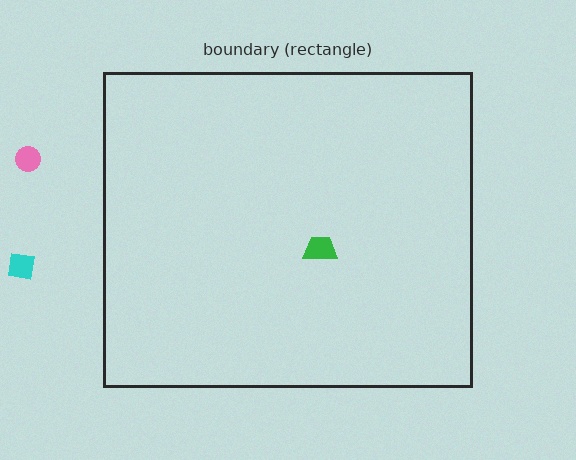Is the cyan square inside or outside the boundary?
Outside.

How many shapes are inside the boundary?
1 inside, 2 outside.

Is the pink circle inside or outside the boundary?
Outside.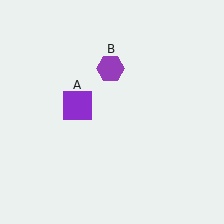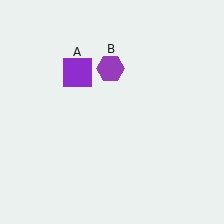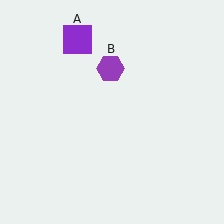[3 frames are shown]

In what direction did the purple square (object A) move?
The purple square (object A) moved up.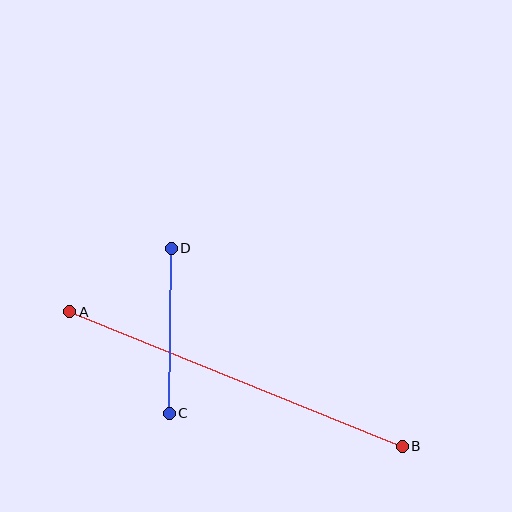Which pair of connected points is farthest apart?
Points A and B are farthest apart.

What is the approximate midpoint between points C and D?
The midpoint is at approximately (170, 331) pixels.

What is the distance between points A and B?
The distance is approximately 359 pixels.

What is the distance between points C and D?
The distance is approximately 165 pixels.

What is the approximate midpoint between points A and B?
The midpoint is at approximately (236, 379) pixels.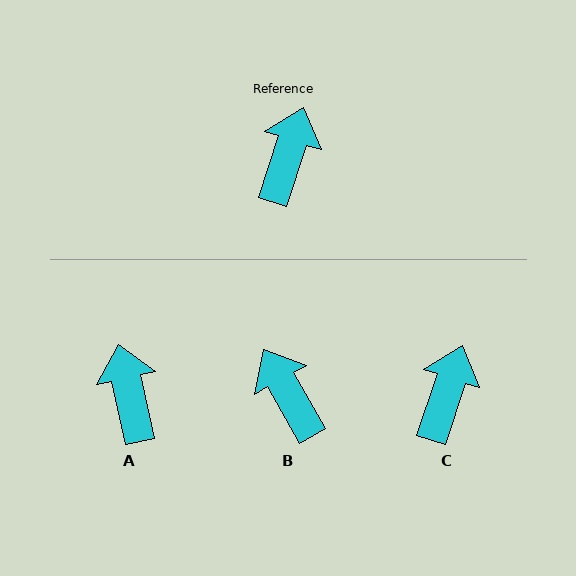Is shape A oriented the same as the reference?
No, it is off by about 31 degrees.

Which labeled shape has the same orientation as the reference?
C.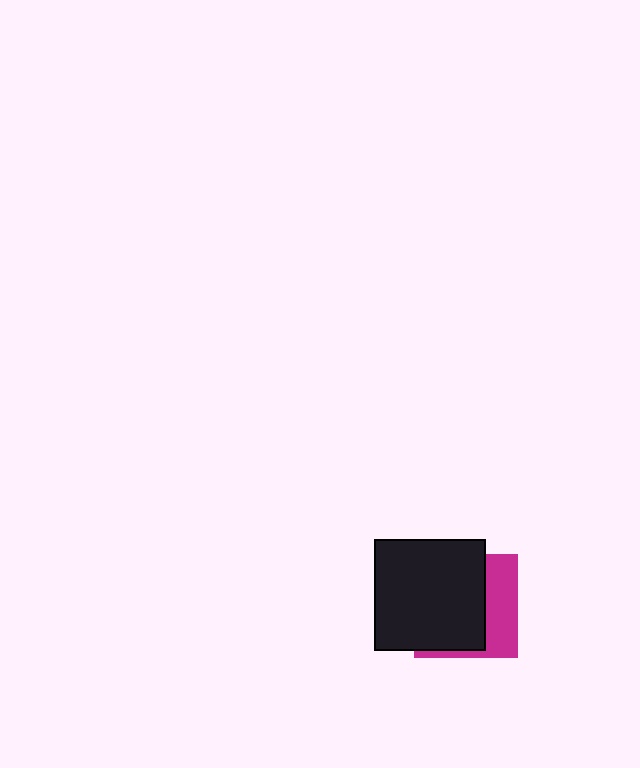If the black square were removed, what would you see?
You would see the complete magenta square.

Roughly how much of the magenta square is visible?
A small part of it is visible (roughly 35%).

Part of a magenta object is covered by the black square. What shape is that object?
It is a square.